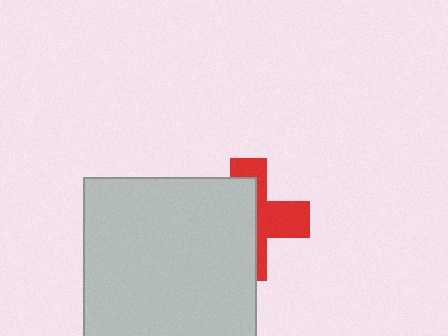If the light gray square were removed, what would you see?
You would see the complete red cross.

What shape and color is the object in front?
The object in front is a light gray square.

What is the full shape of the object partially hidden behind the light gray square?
The partially hidden object is a red cross.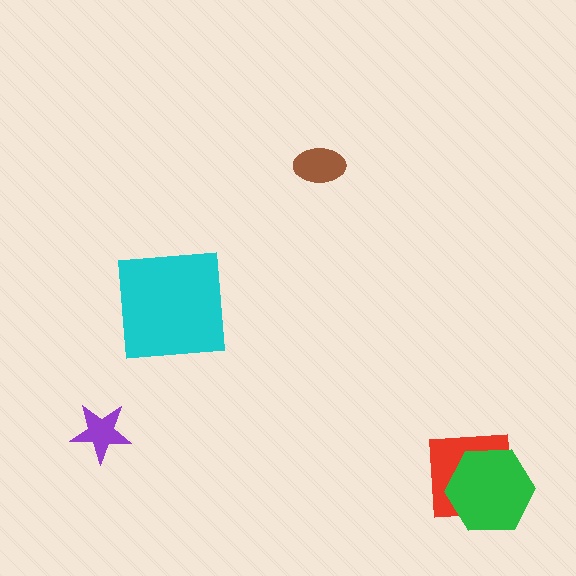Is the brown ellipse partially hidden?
No, no other shape covers it.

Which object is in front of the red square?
The green hexagon is in front of the red square.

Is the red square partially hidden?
Yes, it is partially covered by another shape.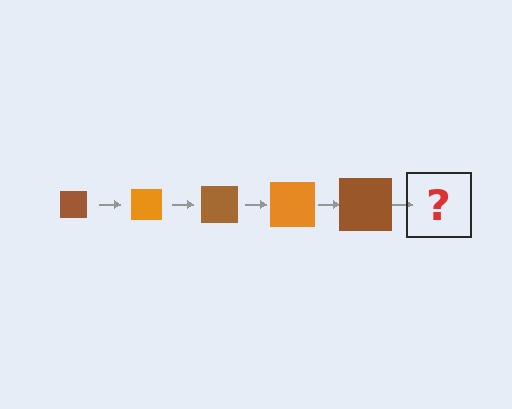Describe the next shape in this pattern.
It should be an orange square, larger than the previous one.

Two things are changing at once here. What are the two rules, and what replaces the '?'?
The two rules are that the square grows larger each step and the color cycles through brown and orange. The '?' should be an orange square, larger than the previous one.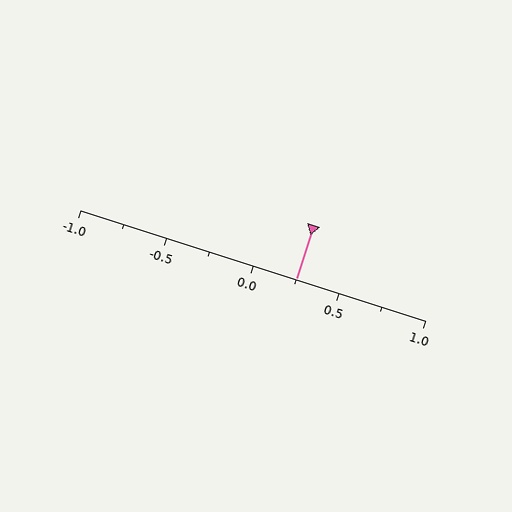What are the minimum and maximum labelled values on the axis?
The axis runs from -1.0 to 1.0.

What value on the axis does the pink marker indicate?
The marker indicates approximately 0.25.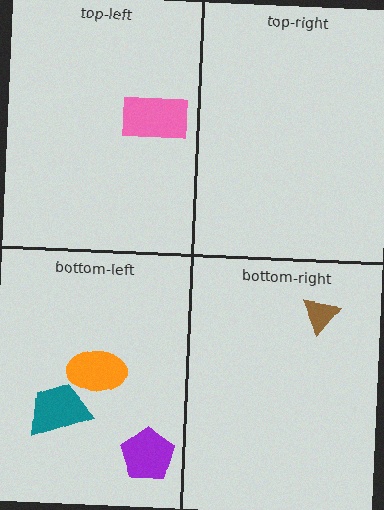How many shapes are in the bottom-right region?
1.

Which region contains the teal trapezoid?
The bottom-left region.